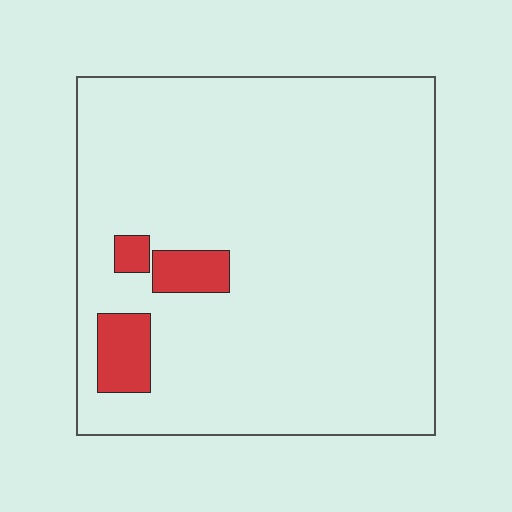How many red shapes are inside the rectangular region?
3.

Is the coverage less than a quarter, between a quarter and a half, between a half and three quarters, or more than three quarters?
Less than a quarter.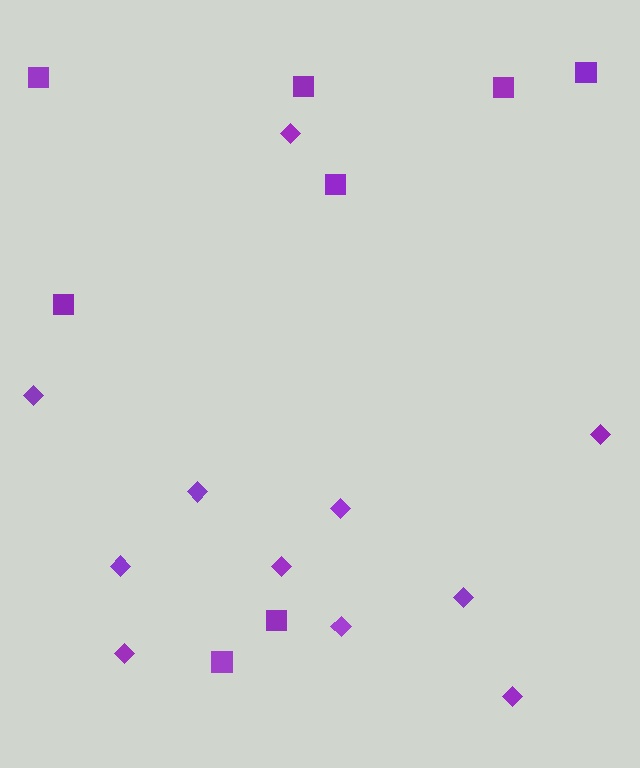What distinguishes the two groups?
There are 2 groups: one group of squares (8) and one group of diamonds (11).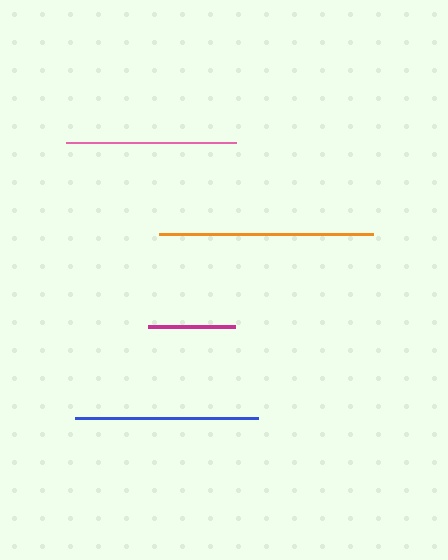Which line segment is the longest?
The orange line is the longest at approximately 214 pixels.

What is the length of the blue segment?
The blue segment is approximately 183 pixels long.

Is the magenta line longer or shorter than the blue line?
The blue line is longer than the magenta line.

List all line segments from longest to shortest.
From longest to shortest: orange, blue, pink, magenta.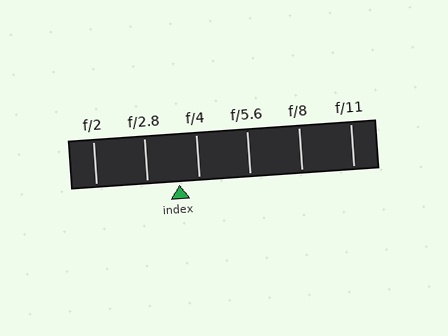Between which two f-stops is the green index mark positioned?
The index mark is between f/2.8 and f/4.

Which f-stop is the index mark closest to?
The index mark is closest to f/4.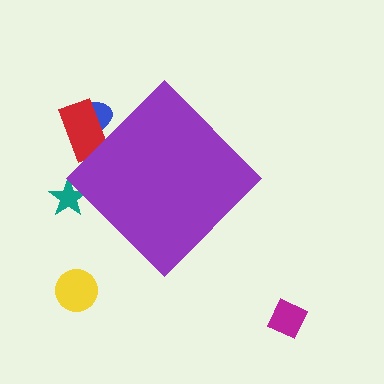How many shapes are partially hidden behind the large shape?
3 shapes are partially hidden.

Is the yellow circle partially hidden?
No, the yellow circle is fully visible.